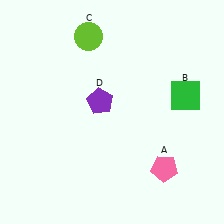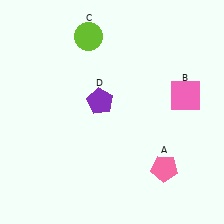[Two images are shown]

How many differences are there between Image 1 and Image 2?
There is 1 difference between the two images.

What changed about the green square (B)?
In Image 1, B is green. In Image 2, it changed to pink.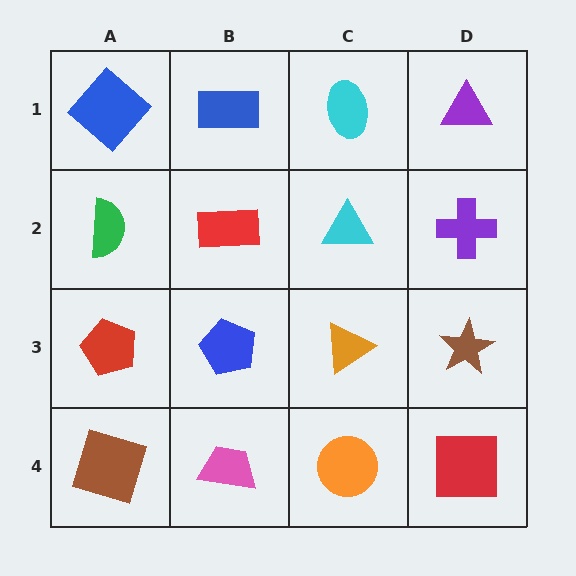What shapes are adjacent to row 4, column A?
A red pentagon (row 3, column A), a pink trapezoid (row 4, column B).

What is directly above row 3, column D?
A purple cross.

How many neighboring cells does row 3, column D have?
3.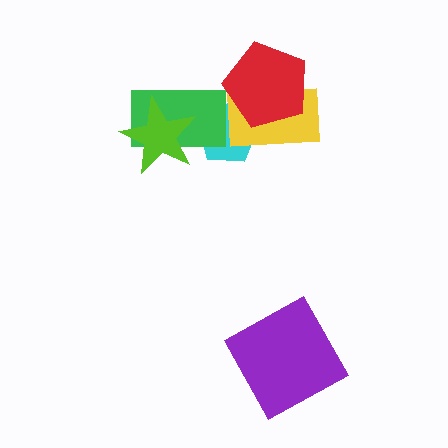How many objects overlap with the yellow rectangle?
2 objects overlap with the yellow rectangle.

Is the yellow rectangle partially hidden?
Yes, it is partially covered by another shape.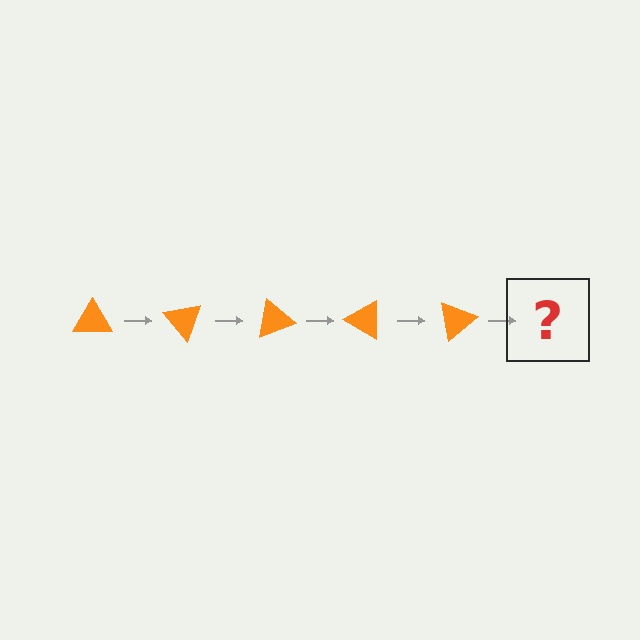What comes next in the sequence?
The next element should be an orange triangle rotated 250 degrees.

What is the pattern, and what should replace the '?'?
The pattern is that the triangle rotates 50 degrees each step. The '?' should be an orange triangle rotated 250 degrees.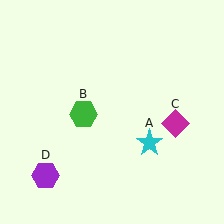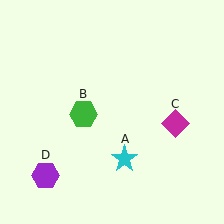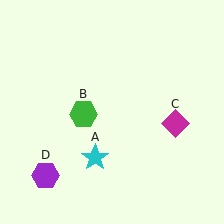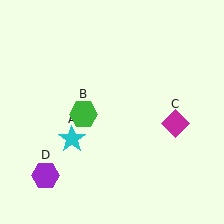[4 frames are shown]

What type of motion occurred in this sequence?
The cyan star (object A) rotated clockwise around the center of the scene.